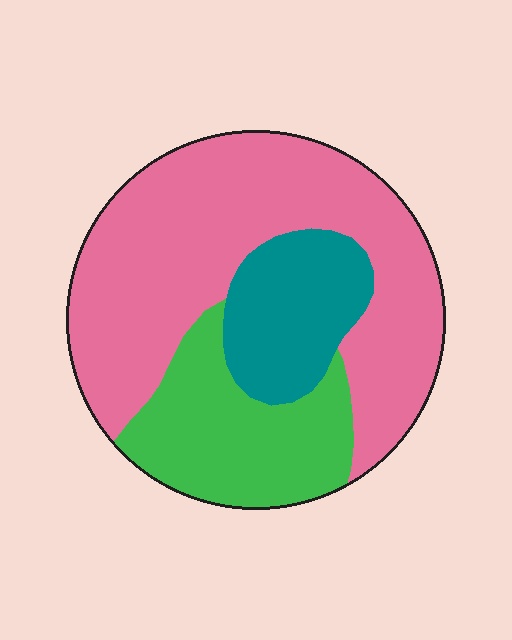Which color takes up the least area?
Teal, at roughly 15%.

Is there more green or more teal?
Green.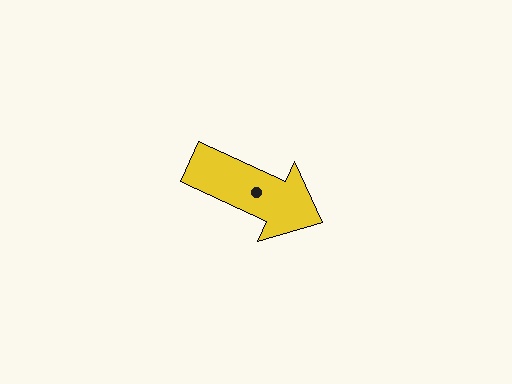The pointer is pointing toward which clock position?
Roughly 4 o'clock.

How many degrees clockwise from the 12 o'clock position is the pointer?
Approximately 115 degrees.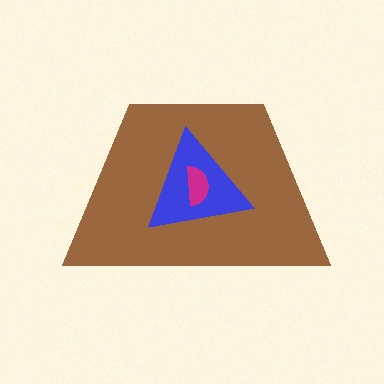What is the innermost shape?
The magenta semicircle.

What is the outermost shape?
The brown trapezoid.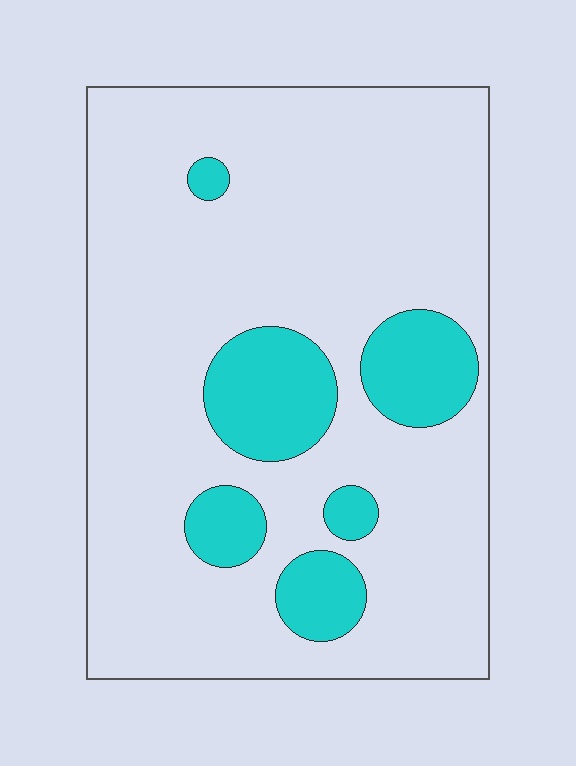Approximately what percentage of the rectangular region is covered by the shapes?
Approximately 15%.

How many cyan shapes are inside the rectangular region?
6.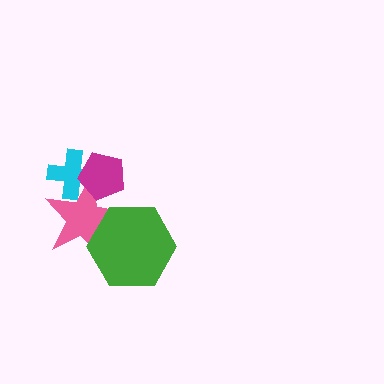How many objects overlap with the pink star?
3 objects overlap with the pink star.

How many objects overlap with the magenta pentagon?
2 objects overlap with the magenta pentagon.